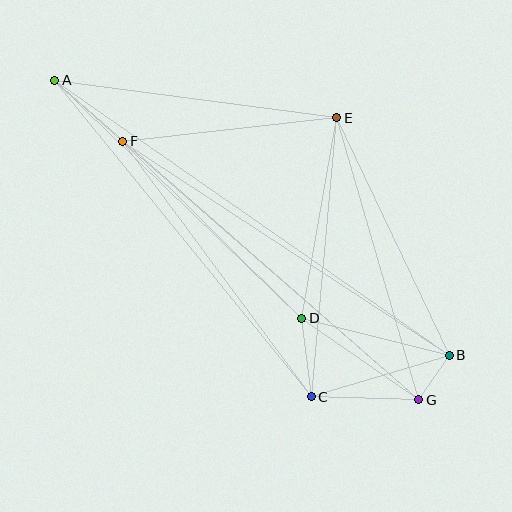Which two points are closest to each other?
Points B and G are closest to each other.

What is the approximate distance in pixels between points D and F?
The distance between D and F is approximately 252 pixels.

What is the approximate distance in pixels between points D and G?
The distance between D and G is approximately 142 pixels.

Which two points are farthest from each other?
Points A and G are farthest from each other.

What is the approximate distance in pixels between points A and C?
The distance between A and C is approximately 408 pixels.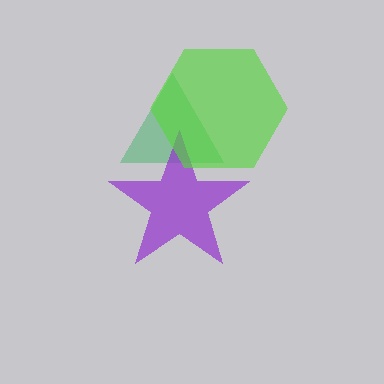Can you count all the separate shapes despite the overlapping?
Yes, there are 3 separate shapes.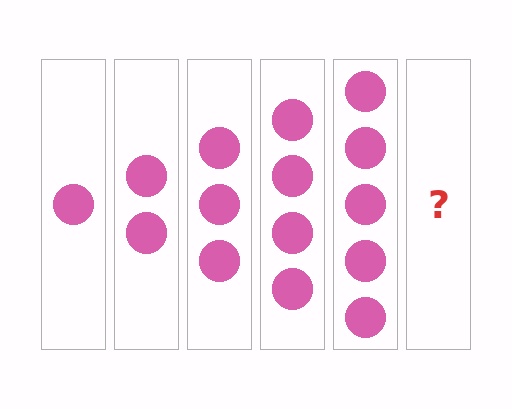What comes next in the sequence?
The next element should be 6 circles.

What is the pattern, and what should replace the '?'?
The pattern is that each step adds one more circle. The '?' should be 6 circles.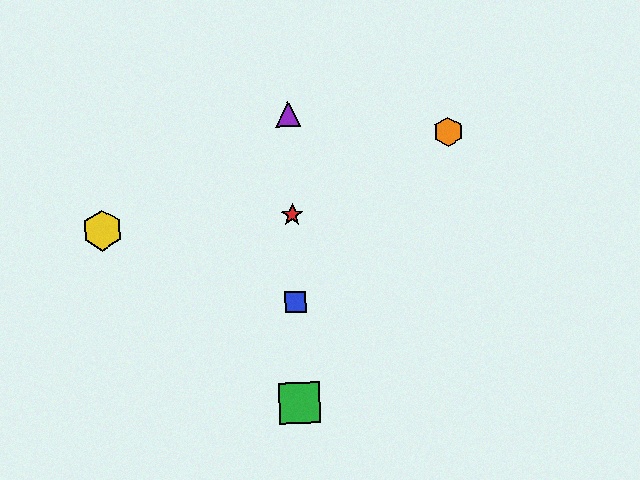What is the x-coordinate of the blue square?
The blue square is at x≈296.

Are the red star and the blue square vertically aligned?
Yes, both are at x≈292.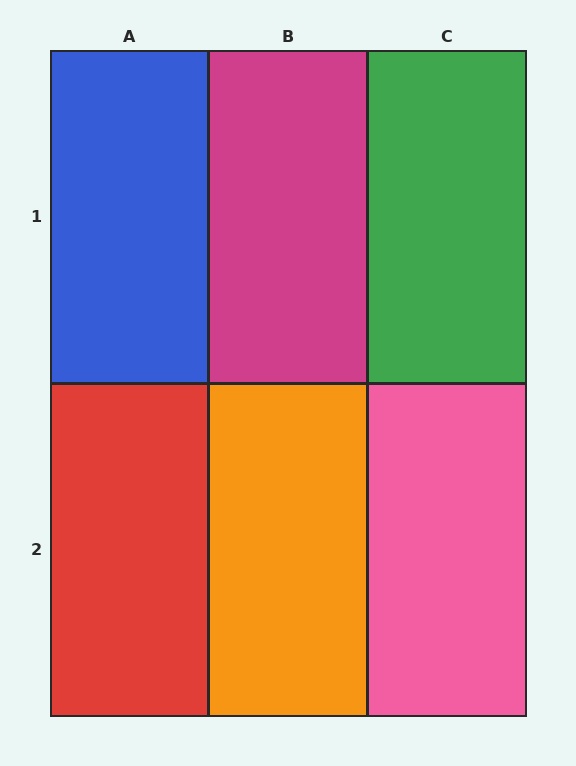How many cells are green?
1 cell is green.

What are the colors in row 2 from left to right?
Red, orange, pink.